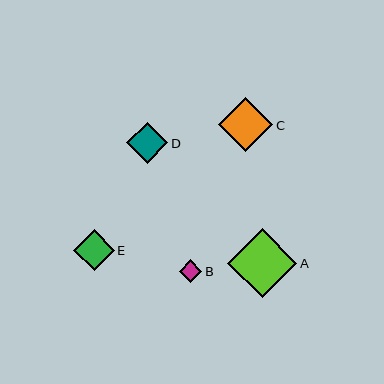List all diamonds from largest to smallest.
From largest to smallest: A, C, E, D, B.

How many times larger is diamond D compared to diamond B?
Diamond D is approximately 1.8 times the size of diamond B.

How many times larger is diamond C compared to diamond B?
Diamond C is approximately 2.4 times the size of diamond B.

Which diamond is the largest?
Diamond A is the largest with a size of approximately 69 pixels.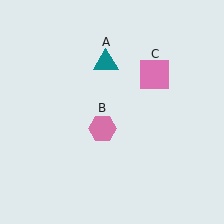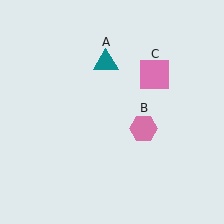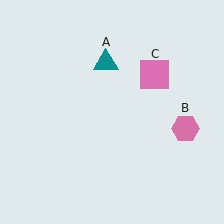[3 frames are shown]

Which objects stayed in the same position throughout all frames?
Teal triangle (object A) and pink square (object C) remained stationary.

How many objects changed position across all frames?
1 object changed position: pink hexagon (object B).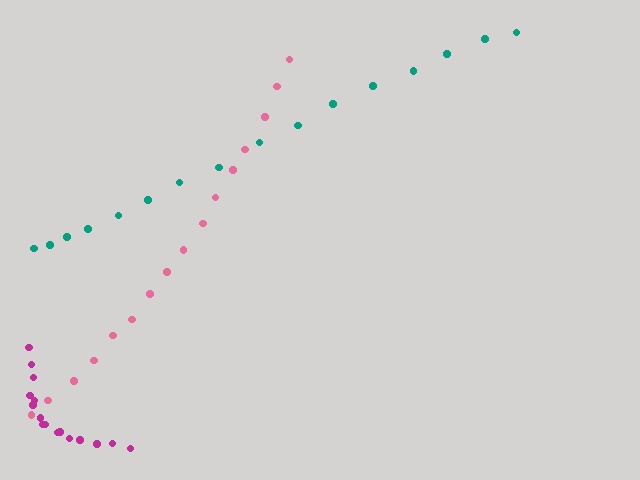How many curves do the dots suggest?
There are 3 distinct paths.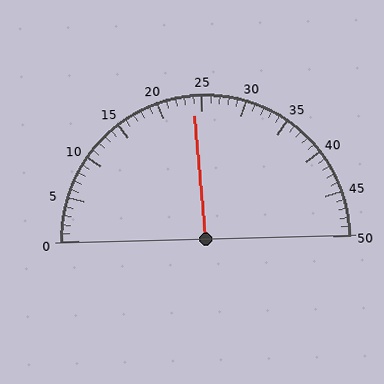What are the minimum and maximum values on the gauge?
The gauge ranges from 0 to 50.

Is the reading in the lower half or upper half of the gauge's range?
The reading is in the lower half of the range (0 to 50).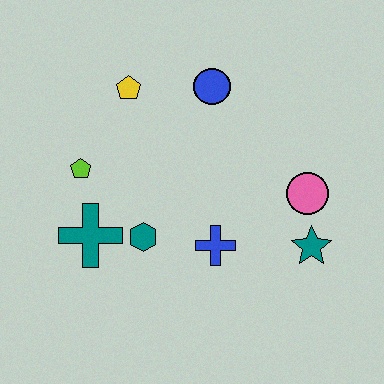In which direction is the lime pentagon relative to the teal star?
The lime pentagon is to the left of the teal star.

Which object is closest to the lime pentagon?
The teal cross is closest to the lime pentagon.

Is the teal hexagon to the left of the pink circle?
Yes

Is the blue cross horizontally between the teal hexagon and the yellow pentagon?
No